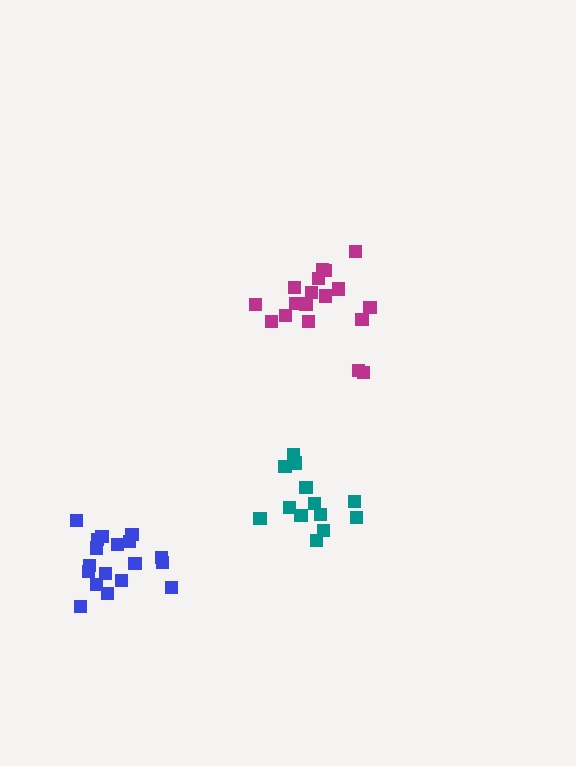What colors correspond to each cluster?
The clusters are colored: magenta, blue, teal.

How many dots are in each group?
Group 1: 18 dots, Group 2: 18 dots, Group 3: 13 dots (49 total).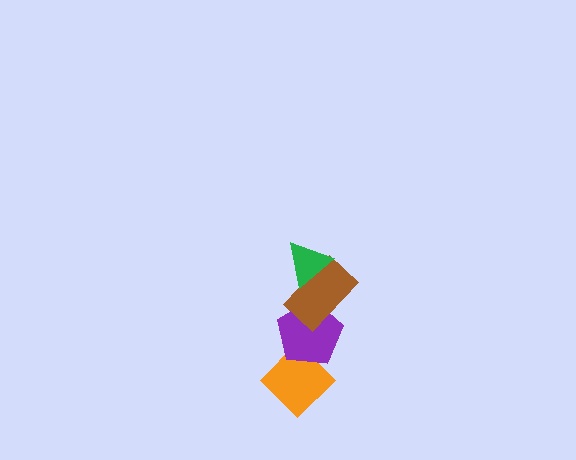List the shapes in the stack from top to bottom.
From top to bottom: the green triangle, the brown rectangle, the purple pentagon, the orange diamond.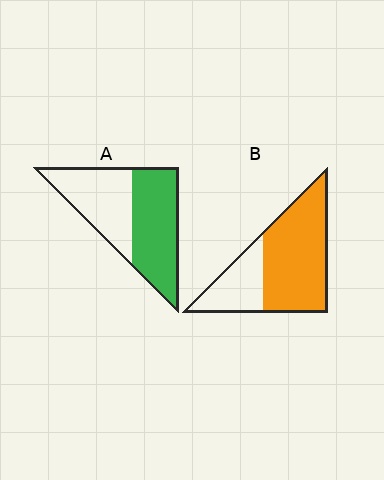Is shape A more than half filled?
Roughly half.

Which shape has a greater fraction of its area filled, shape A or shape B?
Shape B.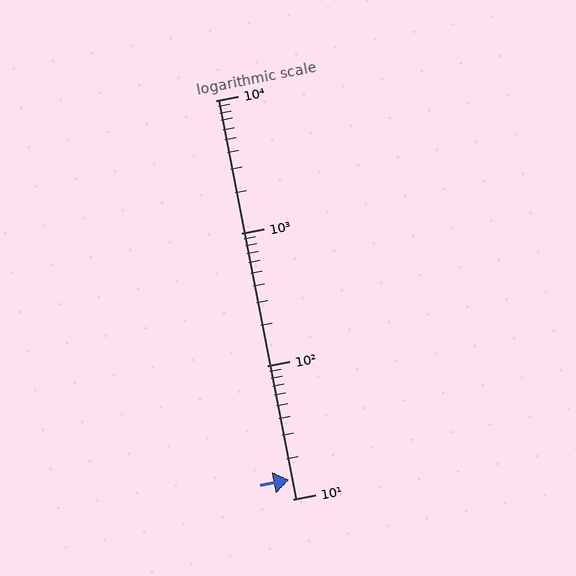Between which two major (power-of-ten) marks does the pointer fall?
The pointer is between 10 and 100.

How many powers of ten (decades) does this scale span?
The scale spans 3 decades, from 10 to 10000.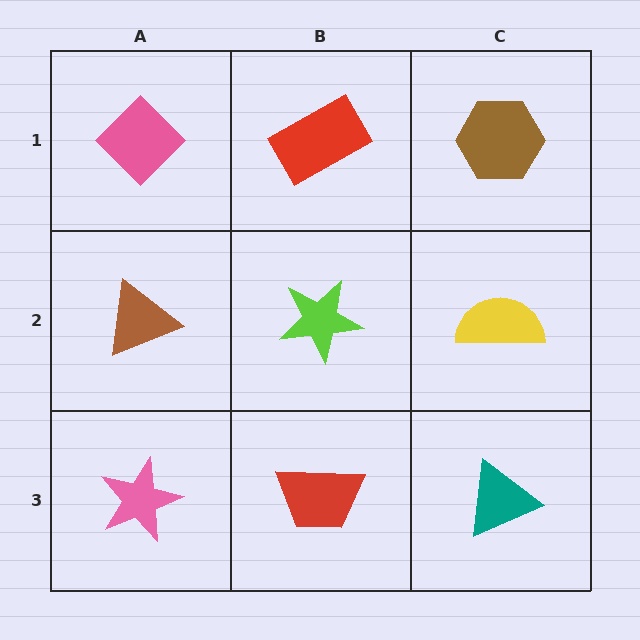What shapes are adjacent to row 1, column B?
A lime star (row 2, column B), a pink diamond (row 1, column A), a brown hexagon (row 1, column C).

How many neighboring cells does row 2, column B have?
4.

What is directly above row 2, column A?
A pink diamond.